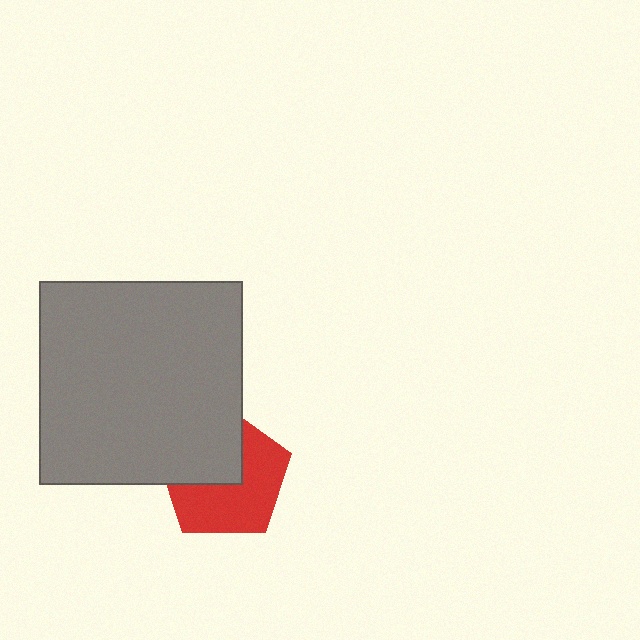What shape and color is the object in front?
The object in front is a gray square.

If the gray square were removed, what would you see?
You would see the complete red pentagon.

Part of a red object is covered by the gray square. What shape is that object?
It is a pentagon.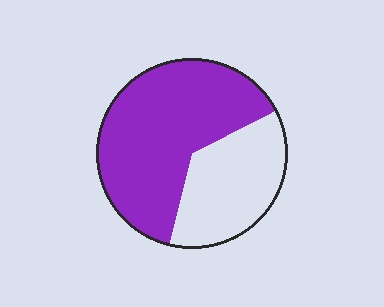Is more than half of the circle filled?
Yes.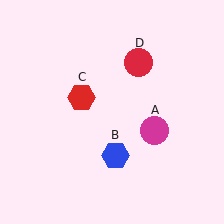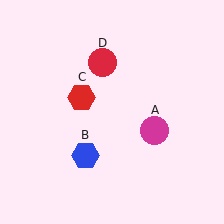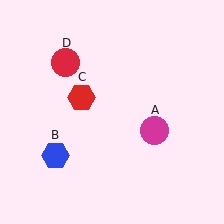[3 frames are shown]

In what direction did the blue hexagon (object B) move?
The blue hexagon (object B) moved left.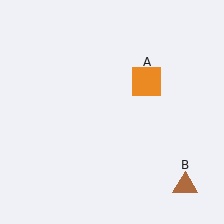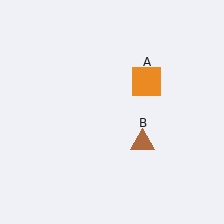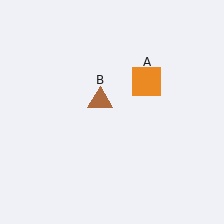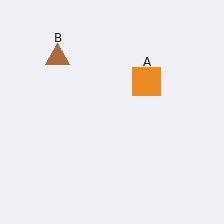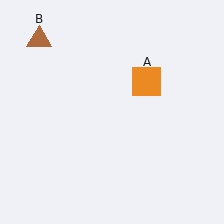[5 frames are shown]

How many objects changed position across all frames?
1 object changed position: brown triangle (object B).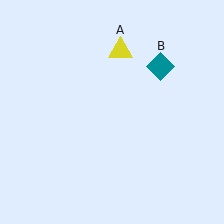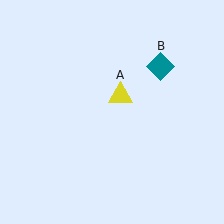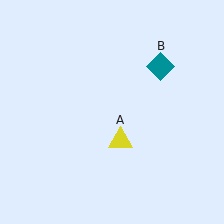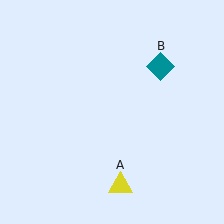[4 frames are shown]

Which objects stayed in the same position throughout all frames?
Teal diamond (object B) remained stationary.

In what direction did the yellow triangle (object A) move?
The yellow triangle (object A) moved down.